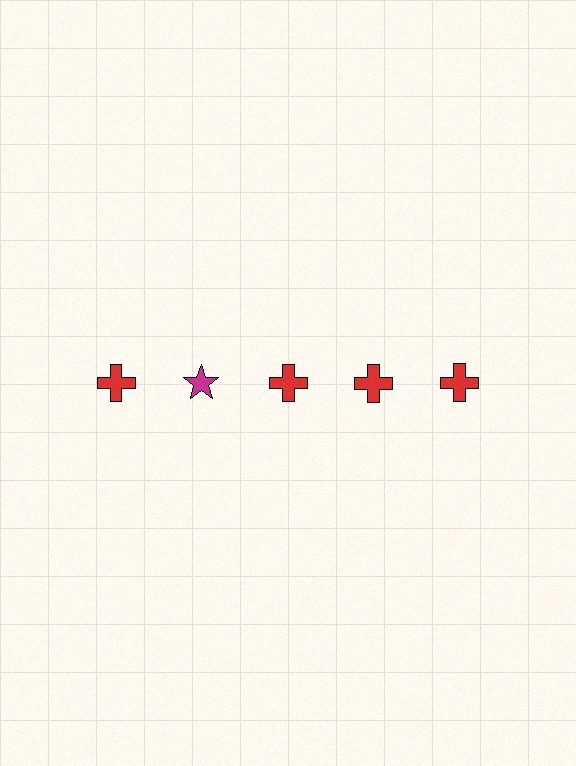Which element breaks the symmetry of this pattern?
The magenta star in the top row, second from left column breaks the symmetry. All other shapes are red crosses.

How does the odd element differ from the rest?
It differs in both color (magenta instead of red) and shape (star instead of cross).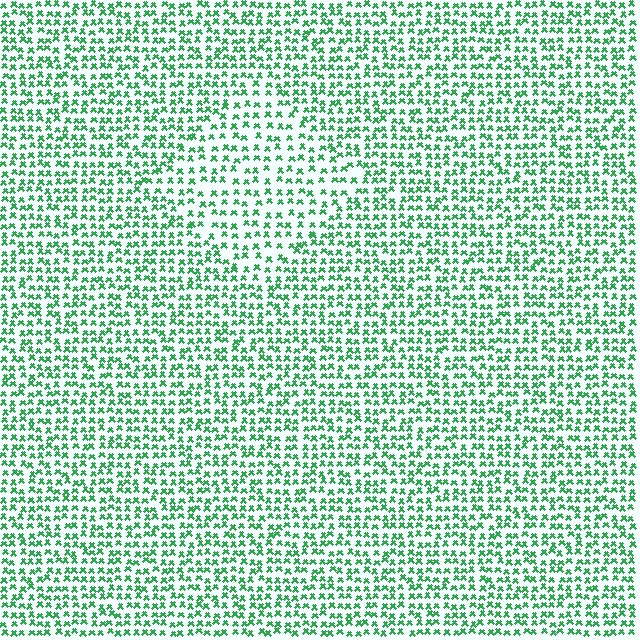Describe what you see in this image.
The image contains small green elements arranged at two different densities. A diamond-shaped region is visible where the elements are less densely packed than the surrounding area.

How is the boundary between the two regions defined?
The boundary is defined by a change in element density (approximately 1.5x ratio). All elements are the same color, size, and shape.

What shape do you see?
I see a diamond.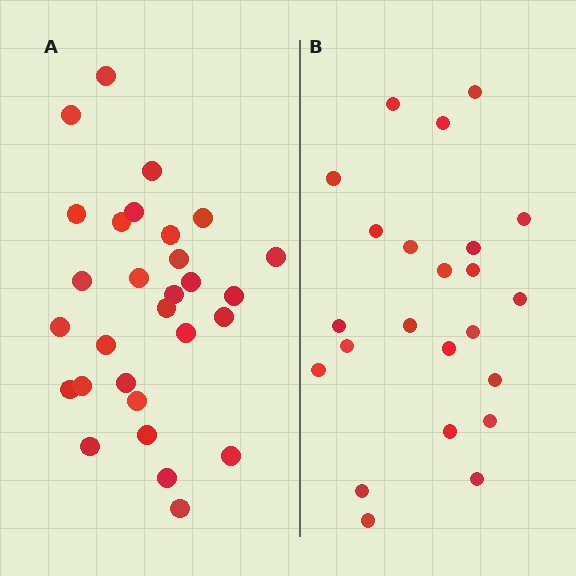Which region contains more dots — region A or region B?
Region A (the left region) has more dots.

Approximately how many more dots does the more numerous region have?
Region A has about 6 more dots than region B.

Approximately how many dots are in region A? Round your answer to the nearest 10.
About 30 dots. (The exact count is 29, which rounds to 30.)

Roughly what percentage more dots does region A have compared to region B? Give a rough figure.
About 25% more.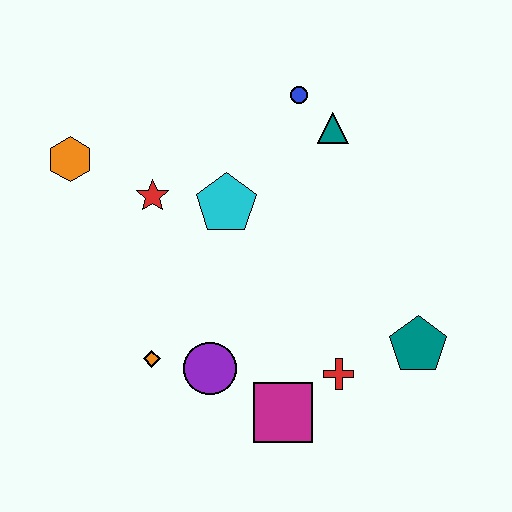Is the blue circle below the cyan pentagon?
No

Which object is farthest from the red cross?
The orange hexagon is farthest from the red cross.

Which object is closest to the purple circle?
The orange diamond is closest to the purple circle.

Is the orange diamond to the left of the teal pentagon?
Yes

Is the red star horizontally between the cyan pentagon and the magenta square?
No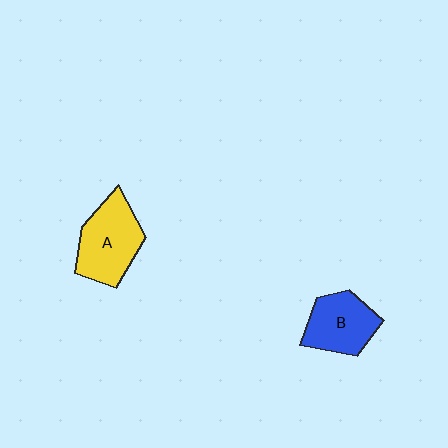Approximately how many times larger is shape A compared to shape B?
Approximately 1.2 times.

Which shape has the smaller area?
Shape B (blue).